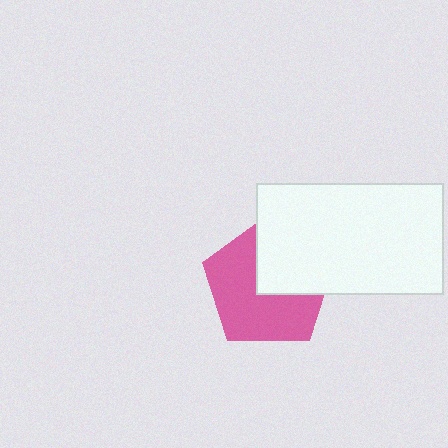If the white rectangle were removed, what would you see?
You would see the complete pink pentagon.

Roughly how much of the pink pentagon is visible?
About half of it is visible (roughly 61%).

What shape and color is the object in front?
The object in front is a white rectangle.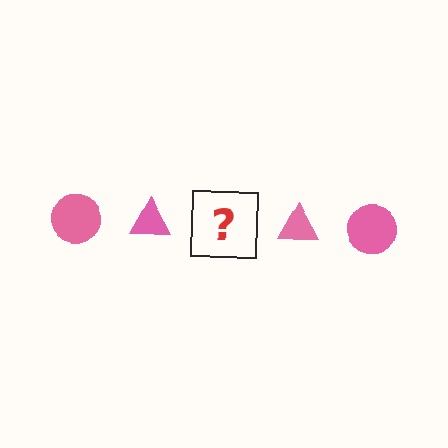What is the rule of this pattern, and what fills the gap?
The rule is that the pattern cycles through circle, triangle shapes in pink. The gap should be filled with a pink circle.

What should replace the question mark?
The question mark should be replaced with a pink circle.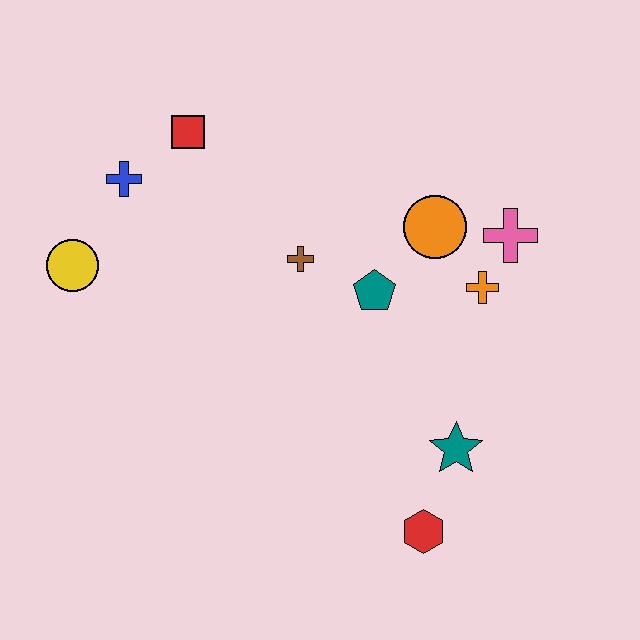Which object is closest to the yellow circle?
The blue cross is closest to the yellow circle.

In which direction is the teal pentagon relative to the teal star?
The teal pentagon is above the teal star.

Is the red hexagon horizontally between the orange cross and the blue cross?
Yes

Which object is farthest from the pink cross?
The yellow circle is farthest from the pink cross.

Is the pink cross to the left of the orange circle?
No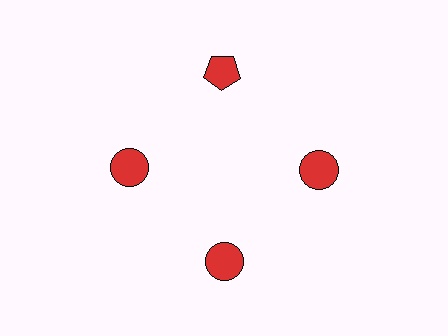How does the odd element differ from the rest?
It has a different shape: pentagon instead of circle.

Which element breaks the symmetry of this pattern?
The red pentagon at roughly the 12 o'clock position breaks the symmetry. All other shapes are red circles.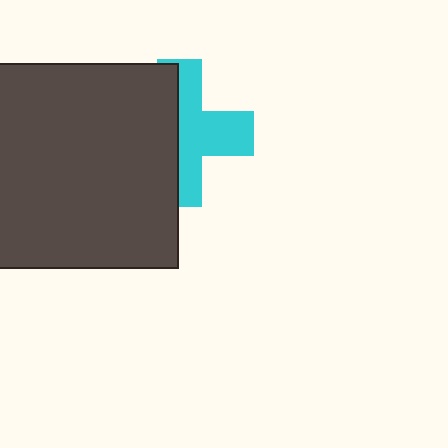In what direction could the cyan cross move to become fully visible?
The cyan cross could move right. That would shift it out from behind the dark gray square entirely.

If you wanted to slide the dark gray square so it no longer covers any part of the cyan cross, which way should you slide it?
Slide it left — that is the most direct way to separate the two shapes.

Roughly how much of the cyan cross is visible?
About half of it is visible (roughly 51%).